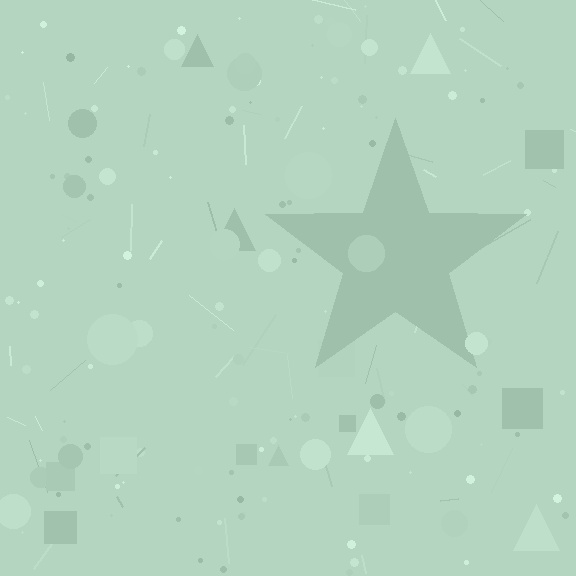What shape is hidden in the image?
A star is hidden in the image.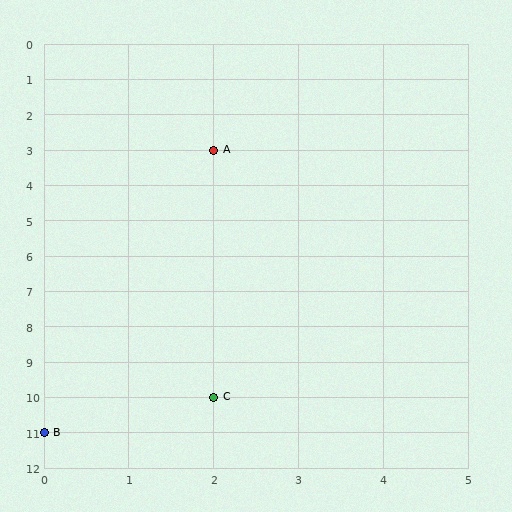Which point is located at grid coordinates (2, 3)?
Point A is at (2, 3).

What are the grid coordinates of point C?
Point C is at grid coordinates (2, 10).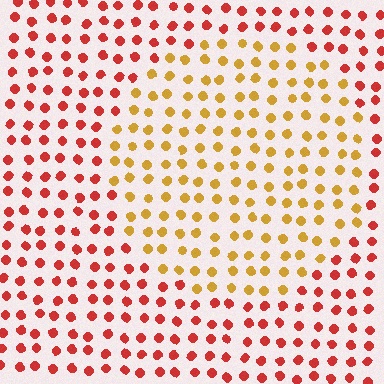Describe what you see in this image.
The image is filled with small red elements in a uniform arrangement. A circle-shaped region is visible where the elements are tinted to a slightly different hue, forming a subtle color boundary.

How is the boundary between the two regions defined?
The boundary is defined purely by a slight shift in hue (about 43 degrees). Spacing, size, and orientation are identical on both sides.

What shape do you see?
I see a circle.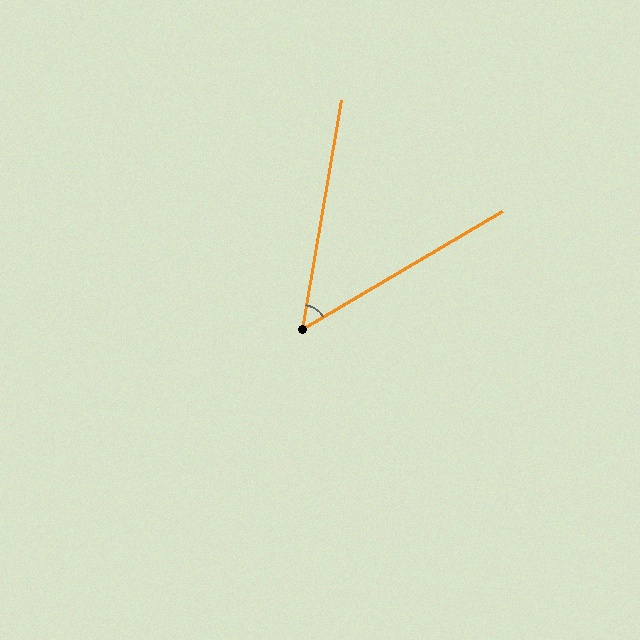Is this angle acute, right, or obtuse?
It is acute.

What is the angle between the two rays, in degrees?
Approximately 50 degrees.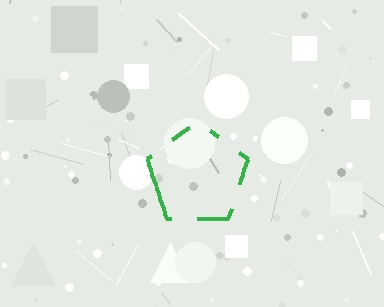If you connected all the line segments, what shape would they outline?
They would outline a pentagon.